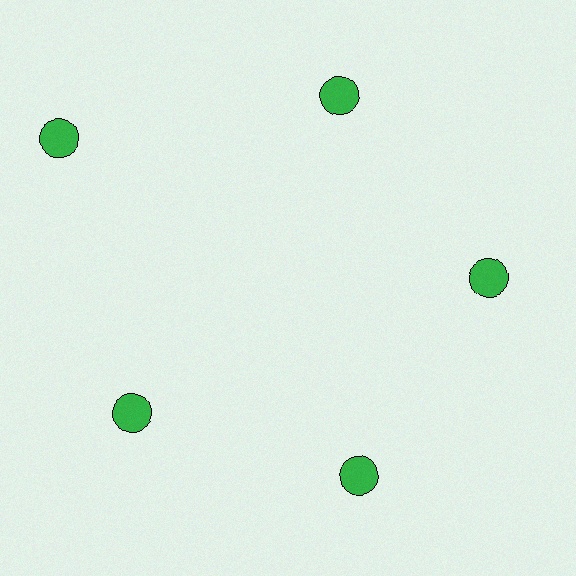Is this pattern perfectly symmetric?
No. The 5 green circles are arranged in a ring, but one element near the 10 o'clock position is pushed outward from the center, breaking the 5-fold rotational symmetry.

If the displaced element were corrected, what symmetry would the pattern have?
It would have 5-fold rotational symmetry — the pattern would map onto itself every 72 degrees.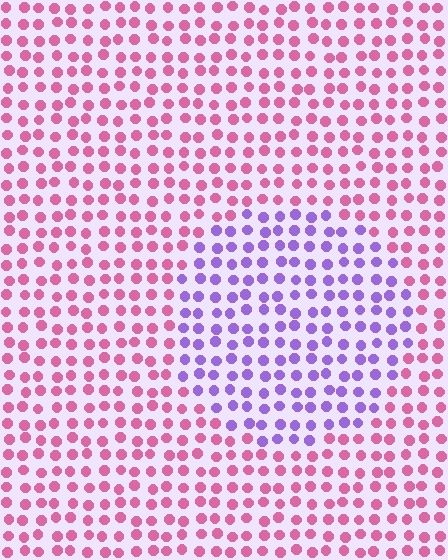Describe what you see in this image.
The image is filled with small pink elements in a uniform arrangement. A circle-shaped region is visible where the elements are tinted to a slightly different hue, forming a subtle color boundary.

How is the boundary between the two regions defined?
The boundary is defined purely by a slight shift in hue (about 62 degrees). Spacing, size, and orientation are identical on both sides.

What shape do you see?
I see a circle.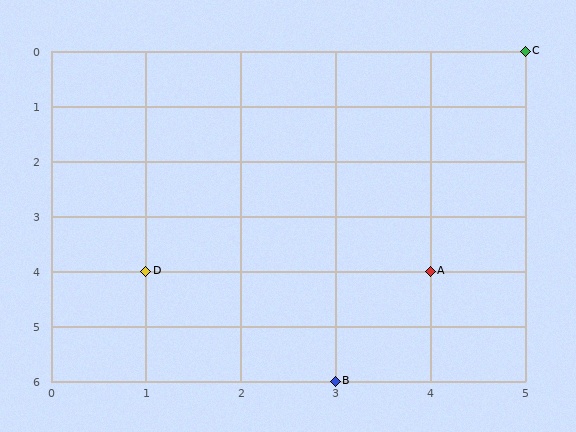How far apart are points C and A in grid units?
Points C and A are 1 column and 4 rows apart (about 4.1 grid units diagonally).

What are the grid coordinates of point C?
Point C is at grid coordinates (5, 0).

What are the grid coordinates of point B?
Point B is at grid coordinates (3, 6).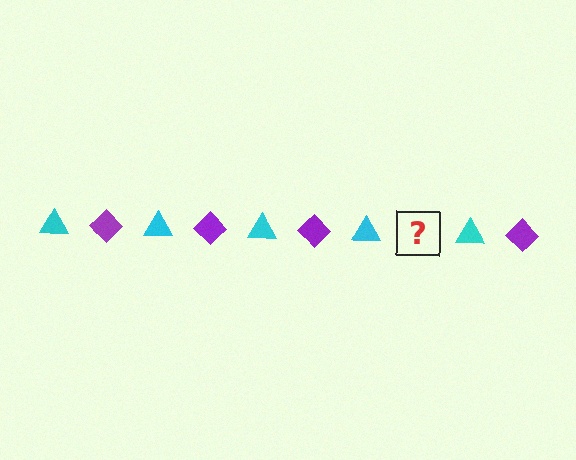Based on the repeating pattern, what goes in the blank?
The blank should be a purple diamond.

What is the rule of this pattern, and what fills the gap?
The rule is that the pattern alternates between cyan triangle and purple diamond. The gap should be filled with a purple diamond.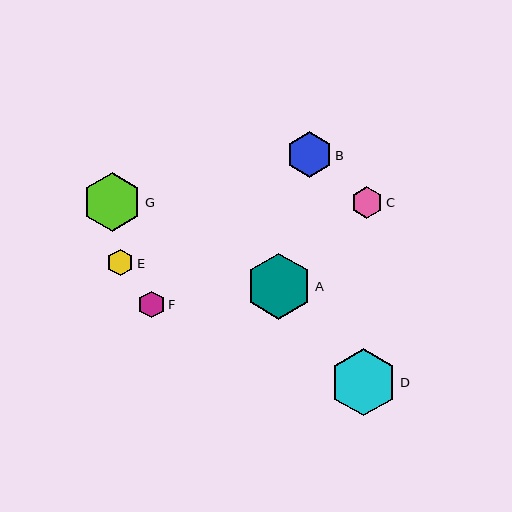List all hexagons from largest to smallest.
From largest to smallest: D, A, G, B, C, E, F.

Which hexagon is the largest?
Hexagon D is the largest with a size of approximately 67 pixels.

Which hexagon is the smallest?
Hexagon F is the smallest with a size of approximately 27 pixels.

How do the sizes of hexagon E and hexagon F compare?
Hexagon E and hexagon F are approximately the same size.